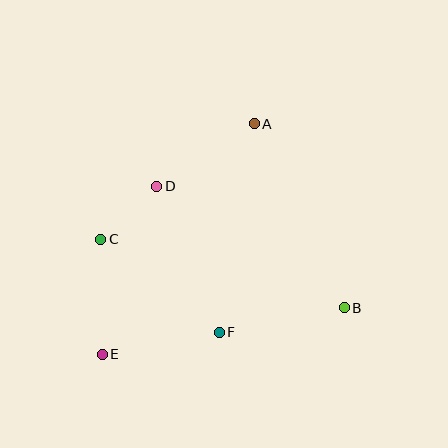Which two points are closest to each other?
Points C and D are closest to each other.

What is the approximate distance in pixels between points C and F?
The distance between C and F is approximately 151 pixels.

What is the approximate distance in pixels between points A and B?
The distance between A and B is approximately 205 pixels.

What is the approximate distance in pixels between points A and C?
The distance between A and C is approximately 192 pixels.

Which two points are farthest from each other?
Points A and E are farthest from each other.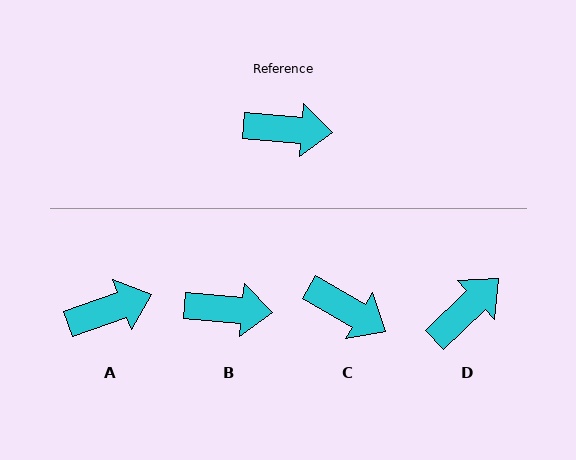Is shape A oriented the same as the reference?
No, it is off by about 25 degrees.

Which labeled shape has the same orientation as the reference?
B.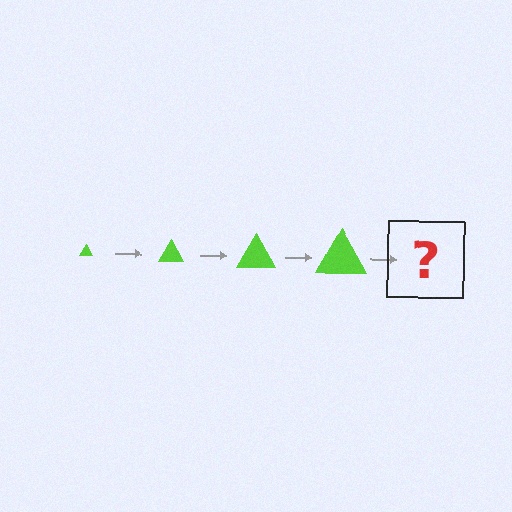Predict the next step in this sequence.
The next step is a lime triangle, larger than the previous one.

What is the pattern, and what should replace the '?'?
The pattern is that the triangle gets progressively larger each step. The '?' should be a lime triangle, larger than the previous one.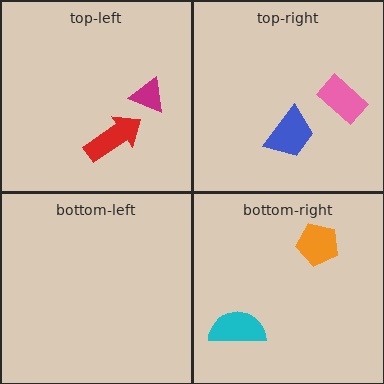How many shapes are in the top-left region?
2.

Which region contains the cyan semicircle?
The bottom-right region.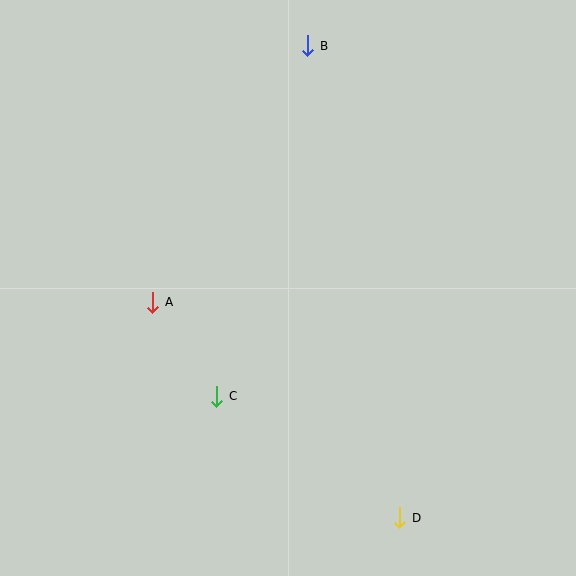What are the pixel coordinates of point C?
Point C is at (217, 396).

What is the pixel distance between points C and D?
The distance between C and D is 220 pixels.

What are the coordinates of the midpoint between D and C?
The midpoint between D and C is at (308, 457).